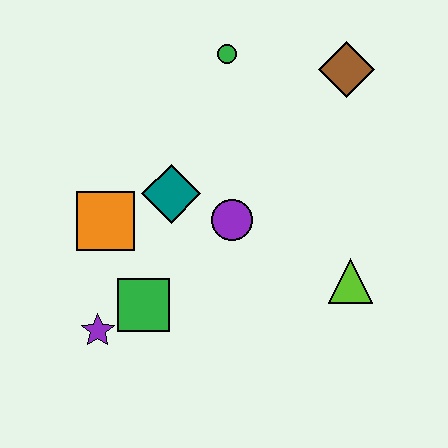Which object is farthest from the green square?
The brown diamond is farthest from the green square.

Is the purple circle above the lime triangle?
Yes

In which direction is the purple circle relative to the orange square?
The purple circle is to the right of the orange square.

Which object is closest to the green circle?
The brown diamond is closest to the green circle.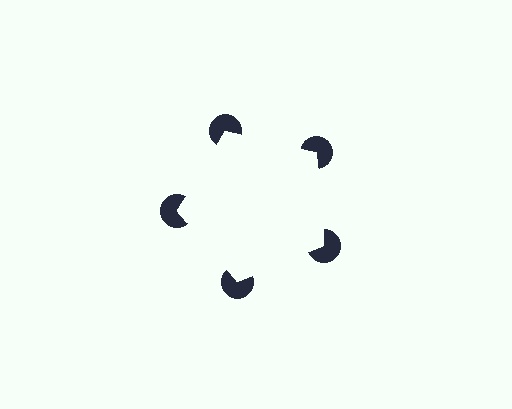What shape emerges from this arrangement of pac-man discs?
An illusory pentagon — its edges are inferred from the aligned wedge cuts in the pac-man discs, not physically drawn.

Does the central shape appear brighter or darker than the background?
It typically appears slightly brighter than the background, even though no actual brightness change is drawn.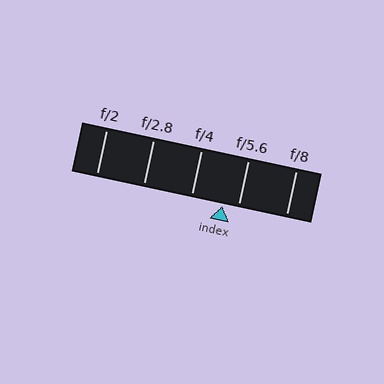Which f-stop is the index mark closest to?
The index mark is closest to f/5.6.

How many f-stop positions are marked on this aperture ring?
There are 5 f-stop positions marked.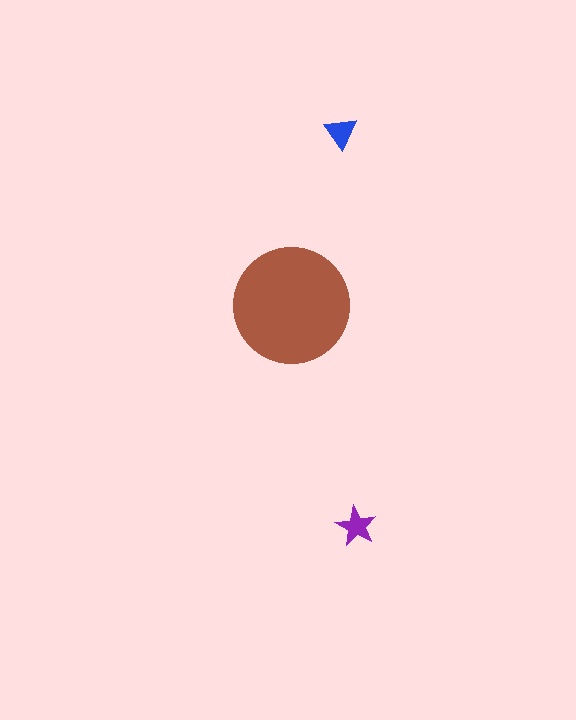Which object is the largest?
The brown circle.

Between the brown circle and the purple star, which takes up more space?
The brown circle.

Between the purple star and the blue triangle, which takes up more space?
The purple star.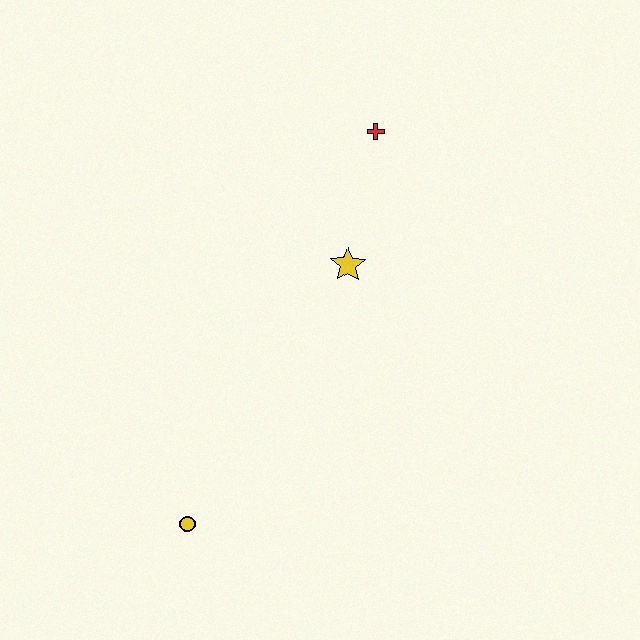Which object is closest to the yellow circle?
The yellow star is closest to the yellow circle.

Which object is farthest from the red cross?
The yellow circle is farthest from the red cross.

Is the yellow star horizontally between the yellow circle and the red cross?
Yes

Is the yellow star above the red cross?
No